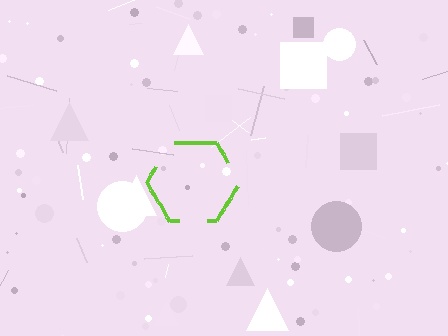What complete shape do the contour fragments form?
The contour fragments form a hexagon.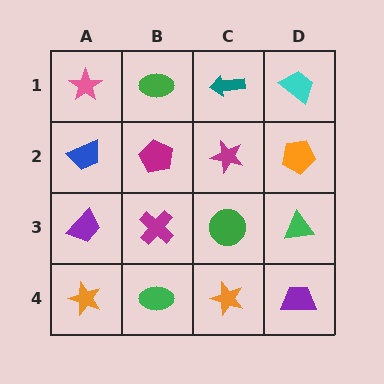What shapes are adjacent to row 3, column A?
A blue trapezoid (row 2, column A), an orange star (row 4, column A), a magenta cross (row 3, column B).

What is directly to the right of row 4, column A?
A green ellipse.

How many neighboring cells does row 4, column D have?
2.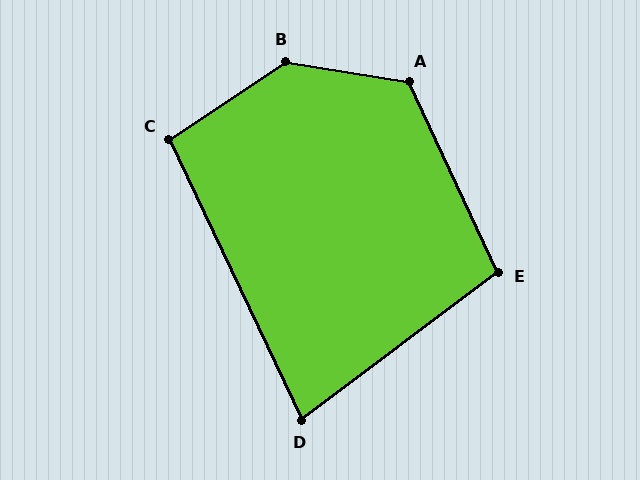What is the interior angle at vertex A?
Approximately 124 degrees (obtuse).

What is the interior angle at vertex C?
Approximately 98 degrees (obtuse).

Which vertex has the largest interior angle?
B, at approximately 137 degrees.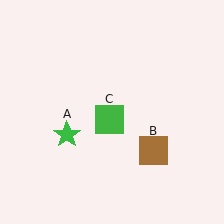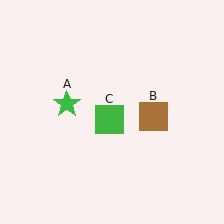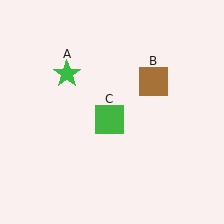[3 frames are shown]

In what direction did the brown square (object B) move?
The brown square (object B) moved up.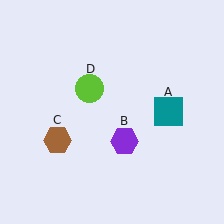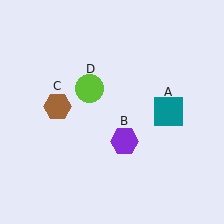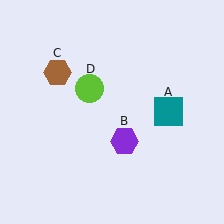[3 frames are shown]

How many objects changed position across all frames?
1 object changed position: brown hexagon (object C).